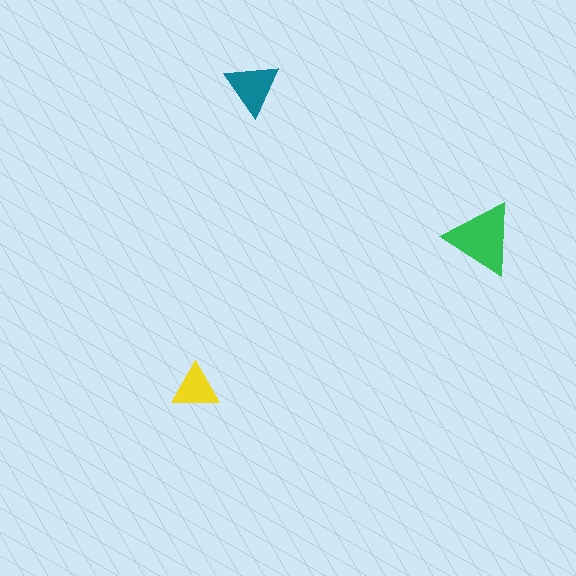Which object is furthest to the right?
The green triangle is rightmost.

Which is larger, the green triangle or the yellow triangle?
The green one.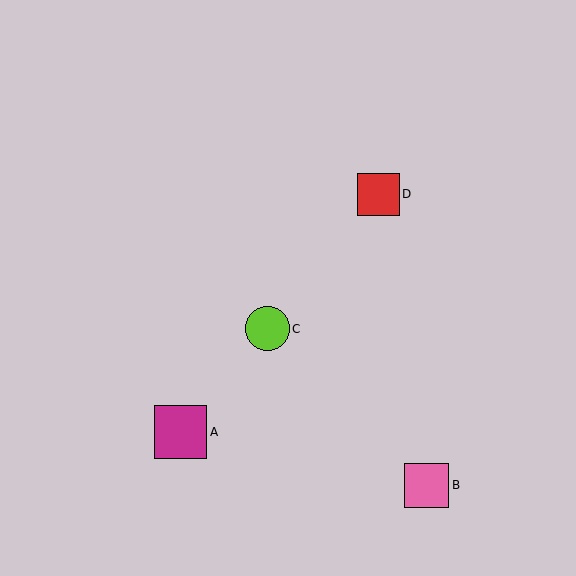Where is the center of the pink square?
The center of the pink square is at (427, 485).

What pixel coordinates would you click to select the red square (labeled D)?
Click at (378, 194) to select the red square D.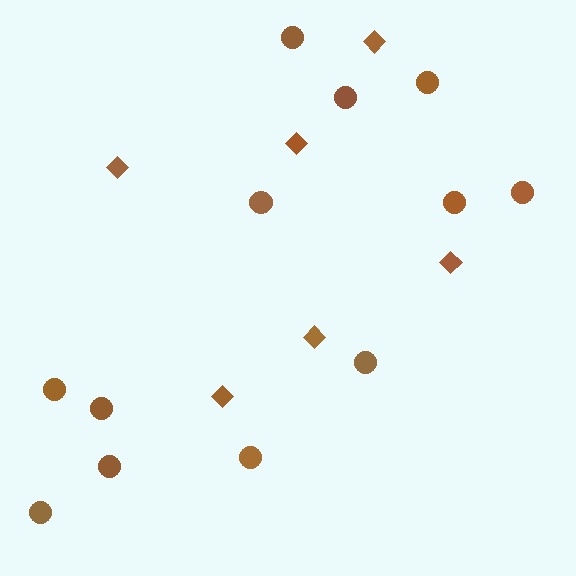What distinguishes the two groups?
There are 2 groups: one group of circles (12) and one group of diamonds (6).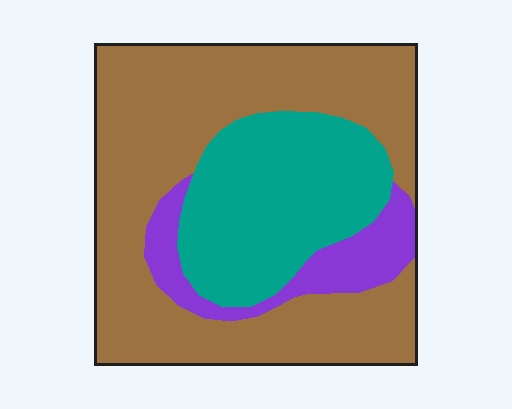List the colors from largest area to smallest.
From largest to smallest: brown, teal, purple.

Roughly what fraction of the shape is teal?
Teal covers 29% of the shape.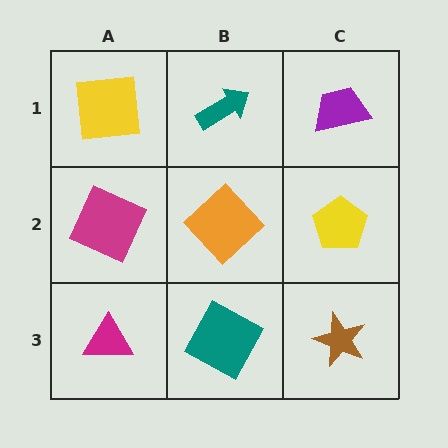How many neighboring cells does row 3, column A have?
2.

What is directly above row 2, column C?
A purple trapezoid.